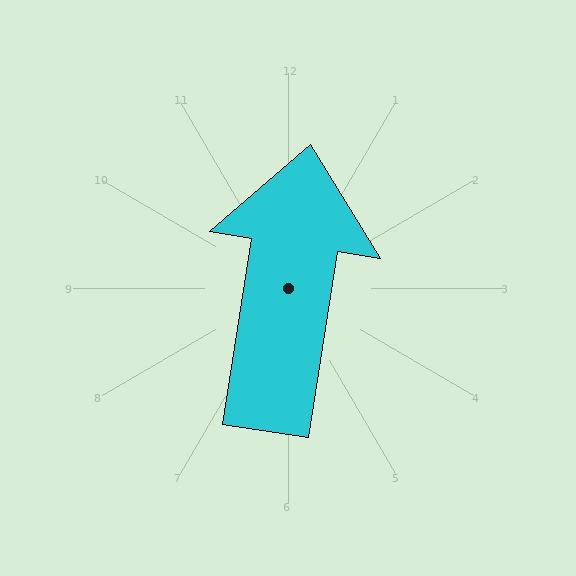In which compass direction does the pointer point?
North.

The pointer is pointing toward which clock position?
Roughly 12 o'clock.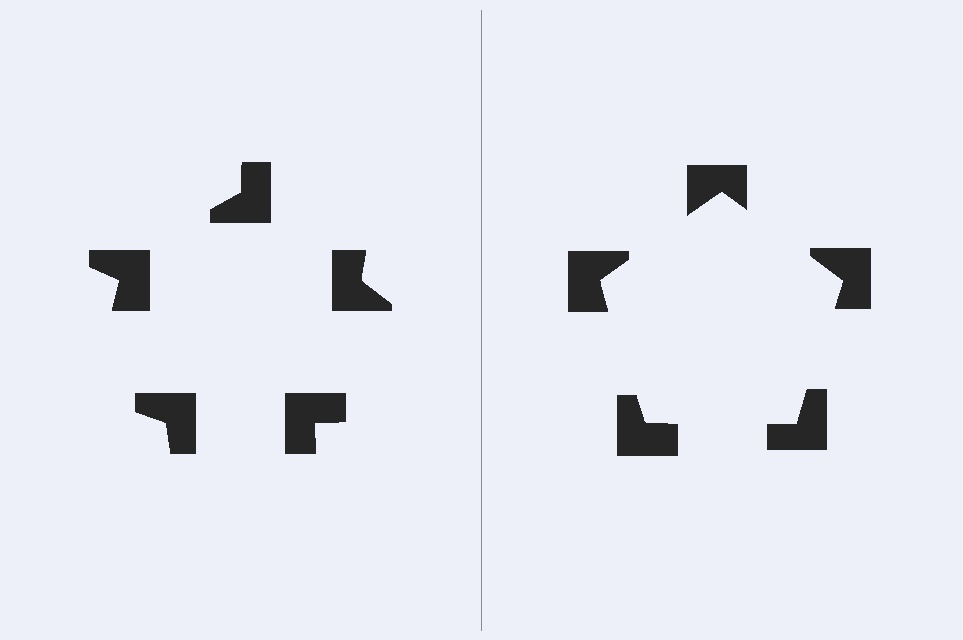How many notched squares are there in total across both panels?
10 — 5 on each side.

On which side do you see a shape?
An illusory pentagon appears on the right side. On the left side the wedge cuts are rotated, so no coherent shape forms.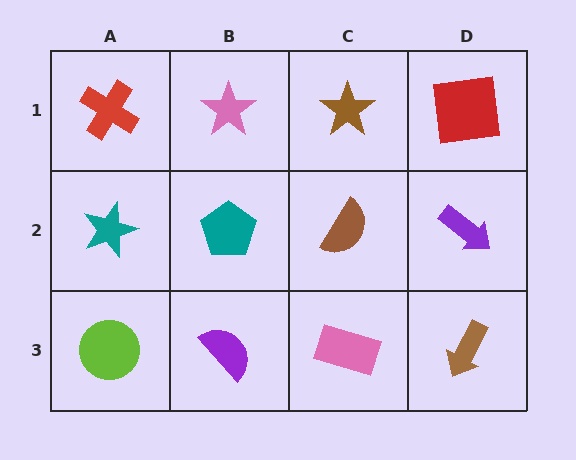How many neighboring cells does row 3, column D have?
2.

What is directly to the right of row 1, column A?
A pink star.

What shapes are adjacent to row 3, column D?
A purple arrow (row 2, column D), a pink rectangle (row 3, column C).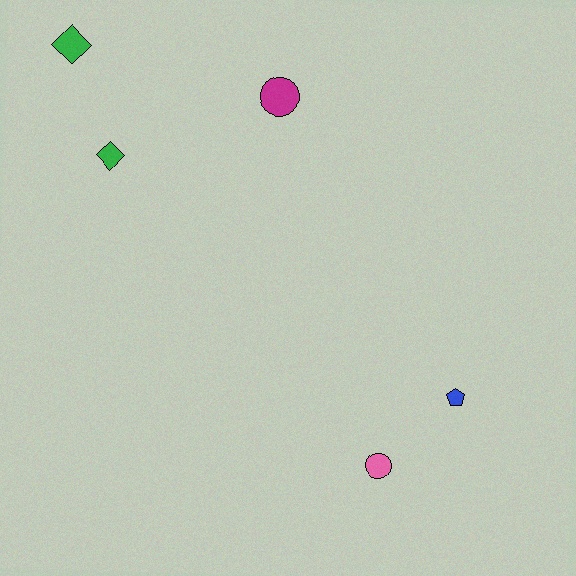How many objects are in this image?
There are 5 objects.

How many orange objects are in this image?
There are no orange objects.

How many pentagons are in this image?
There is 1 pentagon.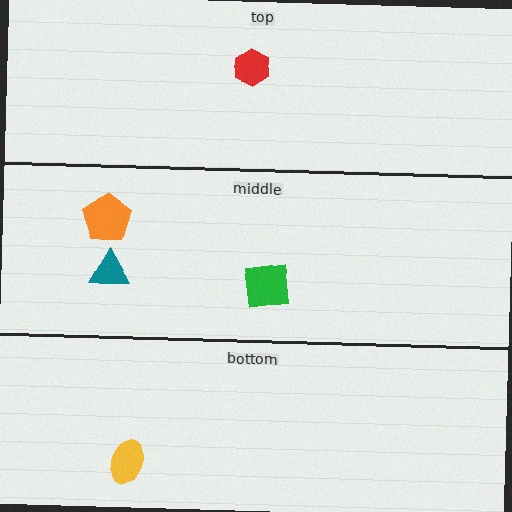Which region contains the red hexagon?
The top region.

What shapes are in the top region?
The red hexagon.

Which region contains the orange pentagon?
The middle region.